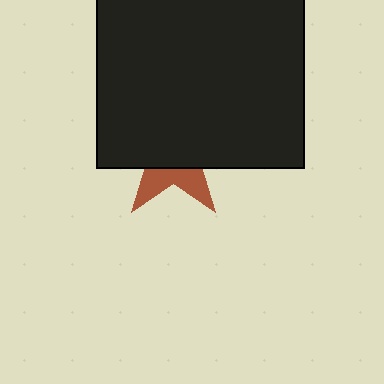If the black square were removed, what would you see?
You would see the complete brown star.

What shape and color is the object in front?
The object in front is a black square.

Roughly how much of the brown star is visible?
A small part of it is visible (roughly 30%).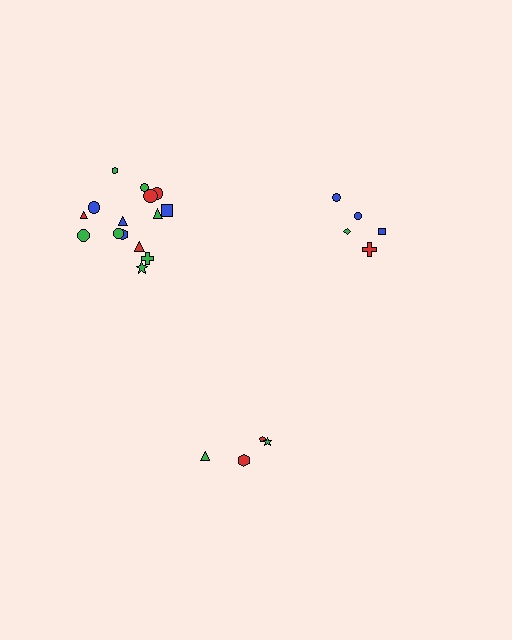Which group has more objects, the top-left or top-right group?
The top-left group.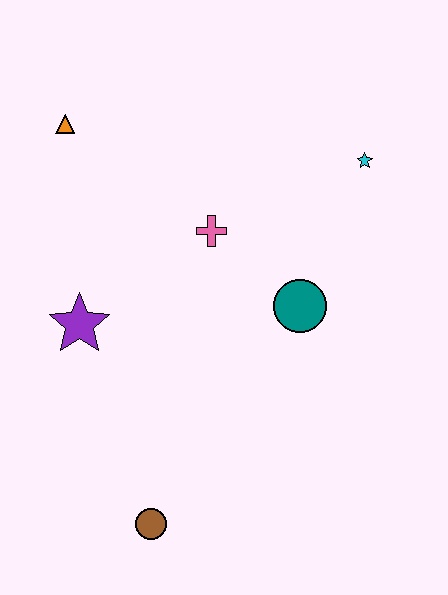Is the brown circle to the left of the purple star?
No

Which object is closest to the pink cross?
The teal circle is closest to the pink cross.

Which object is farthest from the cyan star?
The brown circle is farthest from the cyan star.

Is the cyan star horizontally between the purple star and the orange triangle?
No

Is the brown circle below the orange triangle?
Yes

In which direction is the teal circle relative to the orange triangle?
The teal circle is to the right of the orange triangle.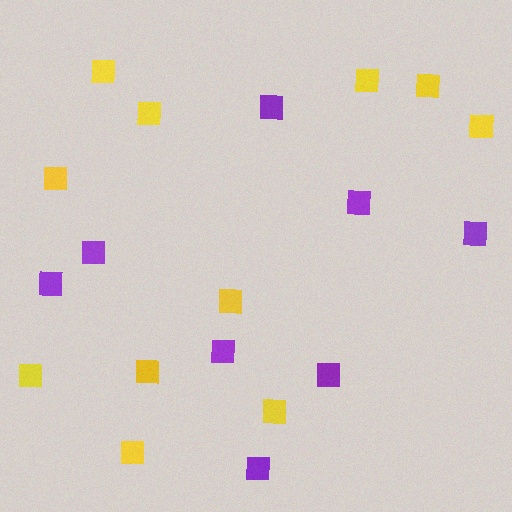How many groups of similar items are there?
There are 2 groups: one group of yellow squares (11) and one group of purple squares (8).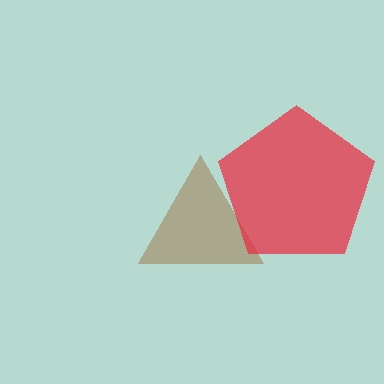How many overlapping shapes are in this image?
There are 2 overlapping shapes in the image.